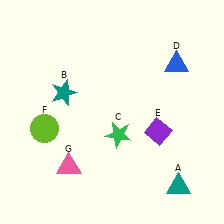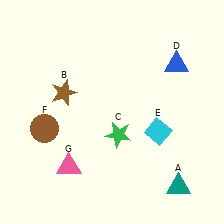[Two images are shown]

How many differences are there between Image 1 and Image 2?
There are 3 differences between the two images.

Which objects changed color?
B changed from teal to brown. E changed from purple to cyan. F changed from lime to brown.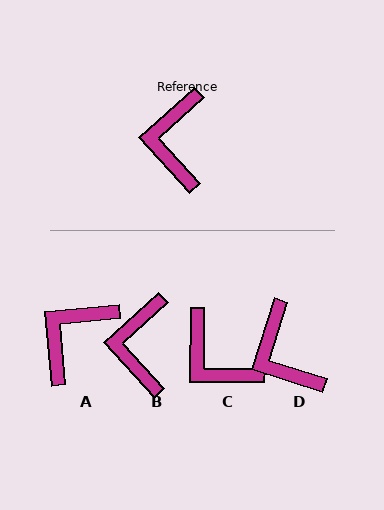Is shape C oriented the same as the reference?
No, it is off by about 47 degrees.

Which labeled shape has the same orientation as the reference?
B.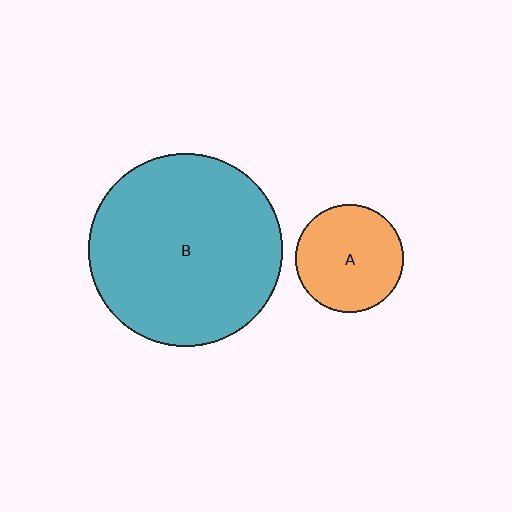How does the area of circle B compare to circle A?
Approximately 3.2 times.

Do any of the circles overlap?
No, none of the circles overlap.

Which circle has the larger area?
Circle B (teal).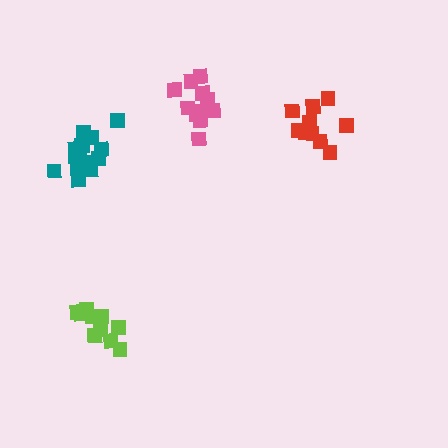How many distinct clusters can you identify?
There are 4 distinct clusters.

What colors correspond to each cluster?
The clusters are colored: lime, pink, teal, red.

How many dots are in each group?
Group 1: 10 dots, Group 2: 14 dots, Group 3: 14 dots, Group 4: 10 dots (48 total).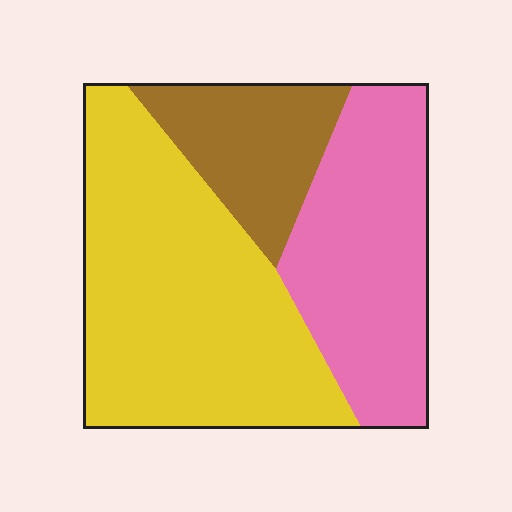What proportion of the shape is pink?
Pink takes up between a quarter and a half of the shape.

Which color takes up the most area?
Yellow, at roughly 50%.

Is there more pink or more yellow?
Yellow.